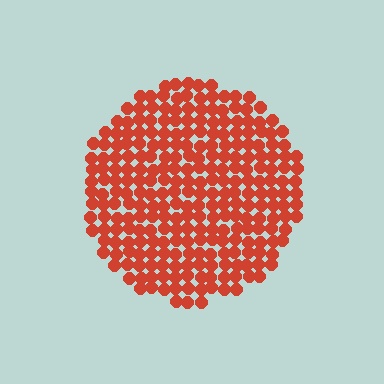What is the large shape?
The large shape is a circle.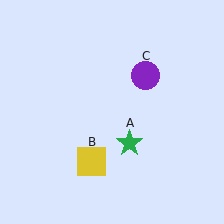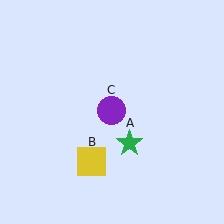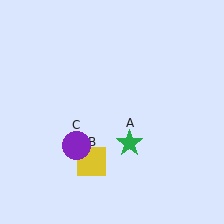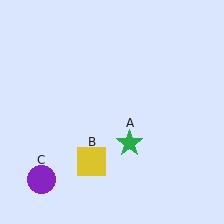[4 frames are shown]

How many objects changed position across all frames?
1 object changed position: purple circle (object C).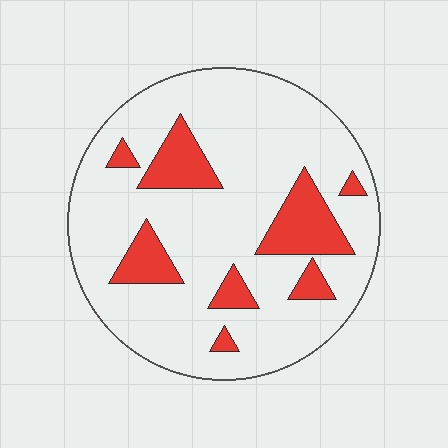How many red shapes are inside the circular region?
8.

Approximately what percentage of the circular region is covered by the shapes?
Approximately 20%.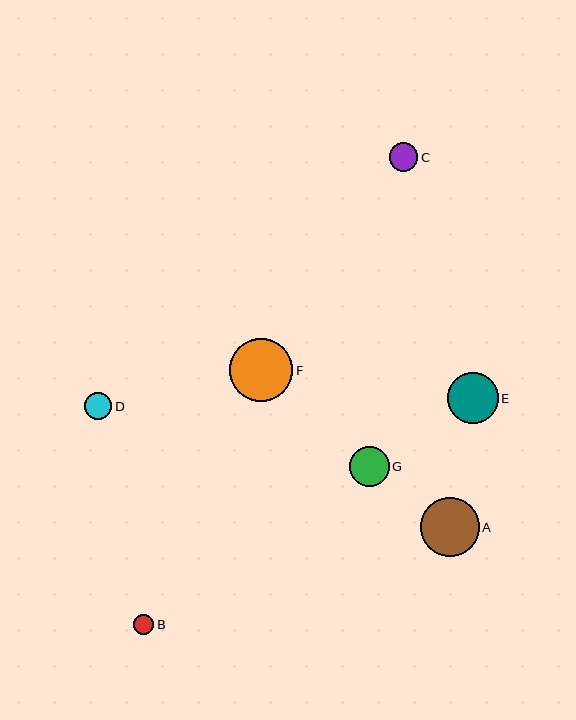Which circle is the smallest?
Circle B is the smallest with a size of approximately 20 pixels.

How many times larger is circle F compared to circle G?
Circle F is approximately 1.6 times the size of circle G.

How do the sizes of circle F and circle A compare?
Circle F and circle A are approximately the same size.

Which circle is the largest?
Circle F is the largest with a size of approximately 63 pixels.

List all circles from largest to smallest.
From largest to smallest: F, A, E, G, C, D, B.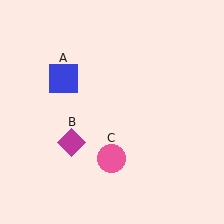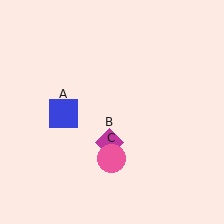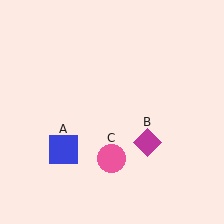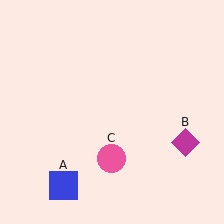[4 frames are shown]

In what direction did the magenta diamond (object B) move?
The magenta diamond (object B) moved right.